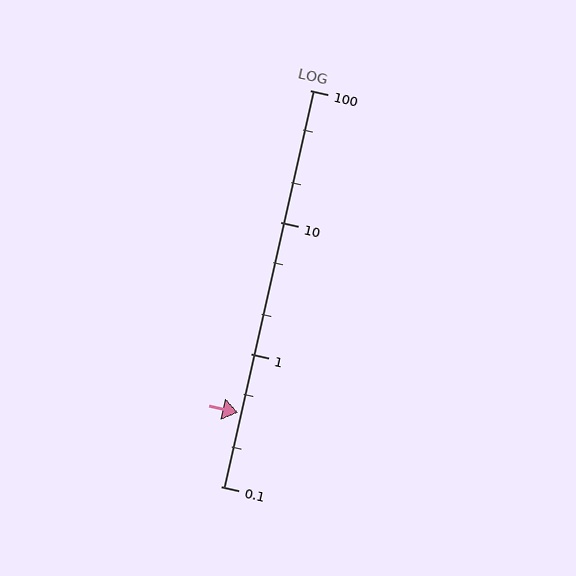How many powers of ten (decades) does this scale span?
The scale spans 3 decades, from 0.1 to 100.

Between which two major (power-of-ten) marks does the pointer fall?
The pointer is between 0.1 and 1.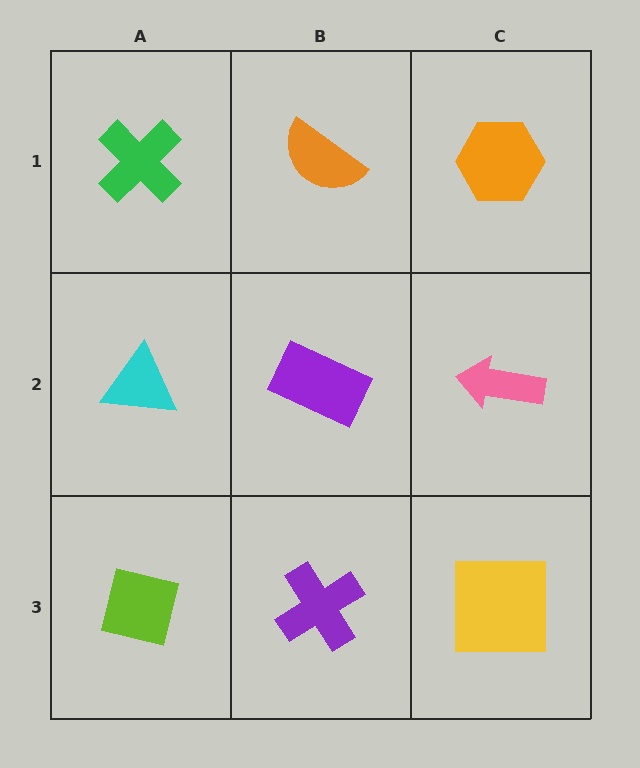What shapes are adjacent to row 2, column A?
A green cross (row 1, column A), a lime square (row 3, column A), a purple rectangle (row 2, column B).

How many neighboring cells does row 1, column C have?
2.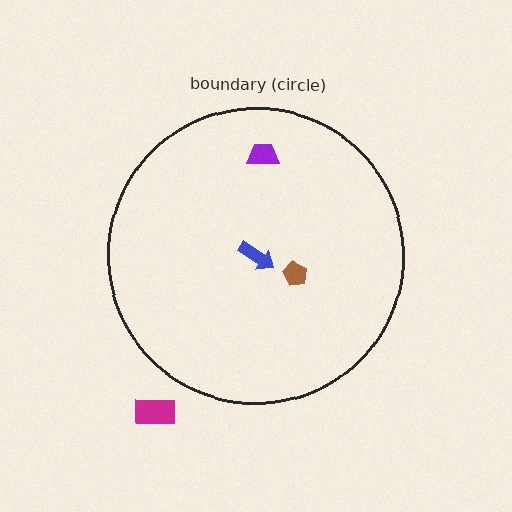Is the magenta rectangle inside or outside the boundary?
Outside.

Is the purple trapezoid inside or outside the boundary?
Inside.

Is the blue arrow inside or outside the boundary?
Inside.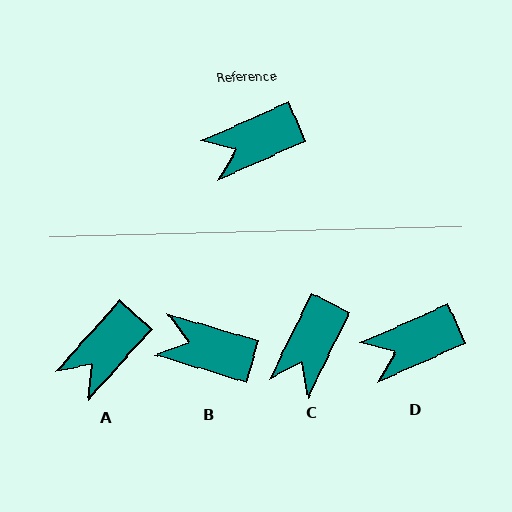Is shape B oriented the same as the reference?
No, it is off by about 41 degrees.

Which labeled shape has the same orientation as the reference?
D.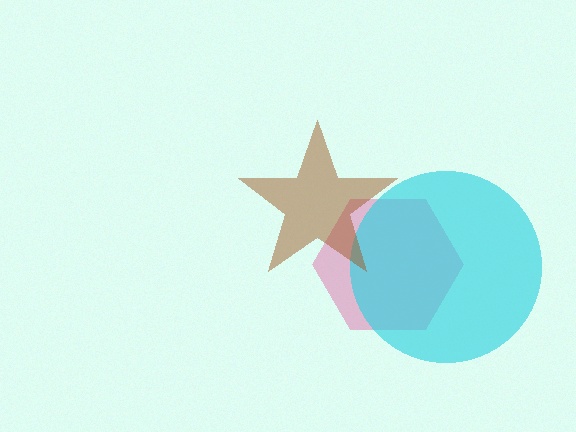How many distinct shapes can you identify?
There are 3 distinct shapes: a pink hexagon, a cyan circle, a brown star.